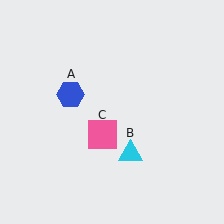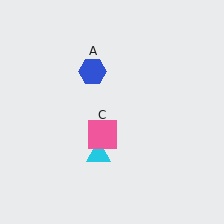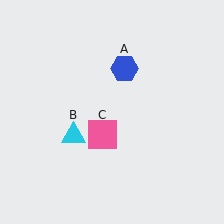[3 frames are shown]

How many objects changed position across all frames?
2 objects changed position: blue hexagon (object A), cyan triangle (object B).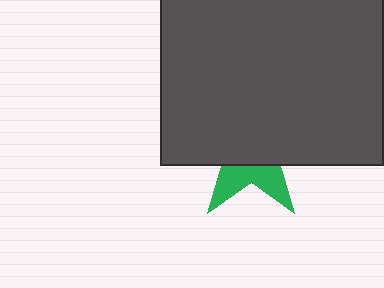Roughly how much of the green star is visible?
A small part of it is visible (roughly 33%).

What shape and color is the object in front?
The object in front is a dark gray square.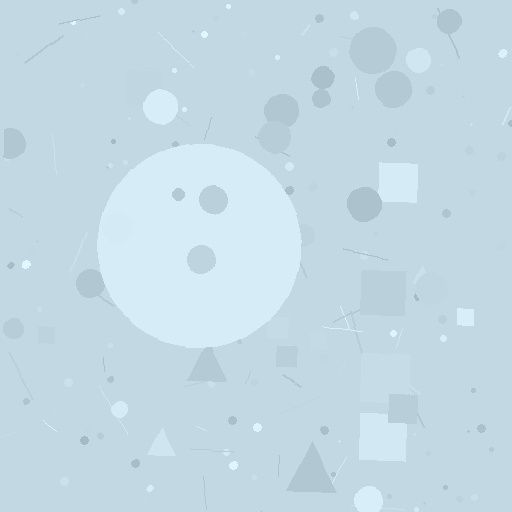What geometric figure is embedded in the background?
A circle is embedded in the background.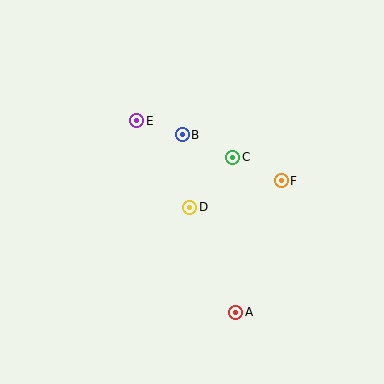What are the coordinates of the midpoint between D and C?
The midpoint between D and C is at (211, 182).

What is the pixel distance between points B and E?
The distance between B and E is 48 pixels.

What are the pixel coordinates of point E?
Point E is at (137, 121).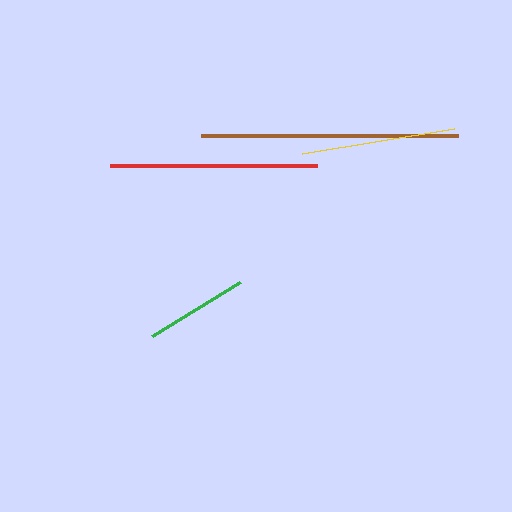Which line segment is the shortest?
The green line is the shortest at approximately 103 pixels.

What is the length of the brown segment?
The brown segment is approximately 257 pixels long.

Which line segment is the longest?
The brown line is the longest at approximately 257 pixels.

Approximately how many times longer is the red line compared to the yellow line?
The red line is approximately 1.3 times the length of the yellow line.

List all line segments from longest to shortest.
From longest to shortest: brown, red, yellow, green.